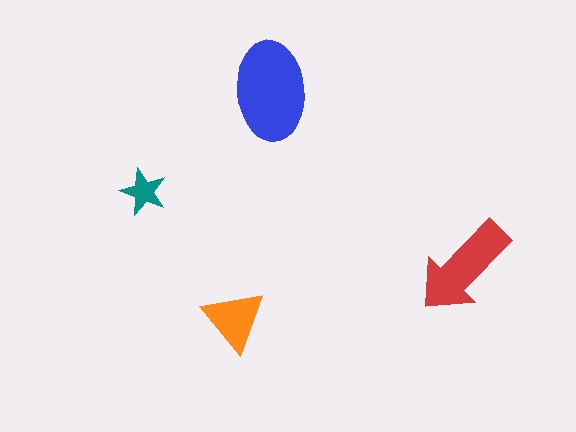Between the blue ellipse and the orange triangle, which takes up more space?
The blue ellipse.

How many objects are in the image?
There are 4 objects in the image.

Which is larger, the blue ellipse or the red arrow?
The blue ellipse.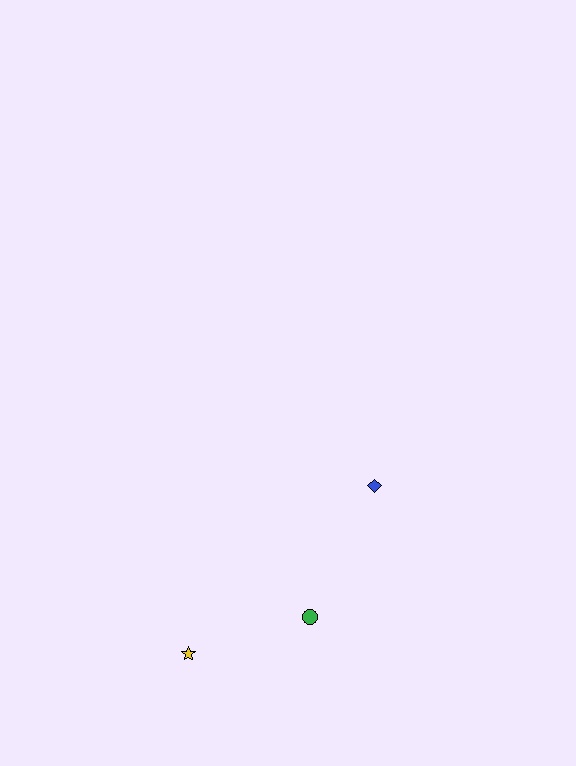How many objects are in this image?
There are 3 objects.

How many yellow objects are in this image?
There is 1 yellow object.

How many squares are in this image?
There are no squares.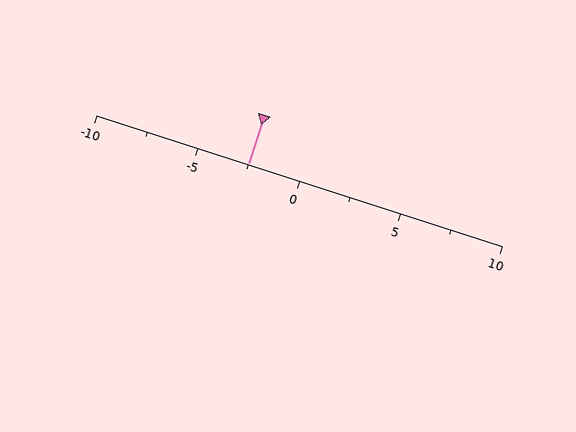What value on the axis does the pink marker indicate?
The marker indicates approximately -2.5.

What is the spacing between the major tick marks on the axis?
The major ticks are spaced 5 apart.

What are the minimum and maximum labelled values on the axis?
The axis runs from -10 to 10.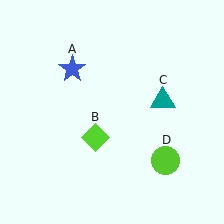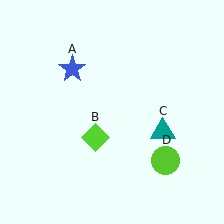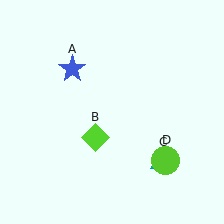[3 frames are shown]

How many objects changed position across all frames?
1 object changed position: teal triangle (object C).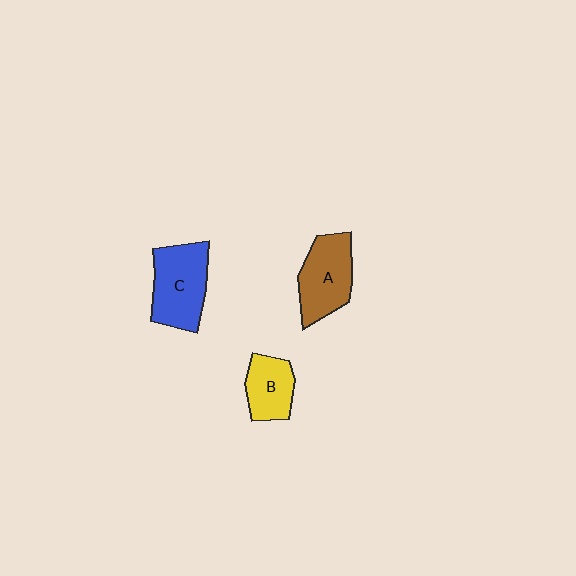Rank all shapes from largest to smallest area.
From largest to smallest: C (blue), A (brown), B (yellow).